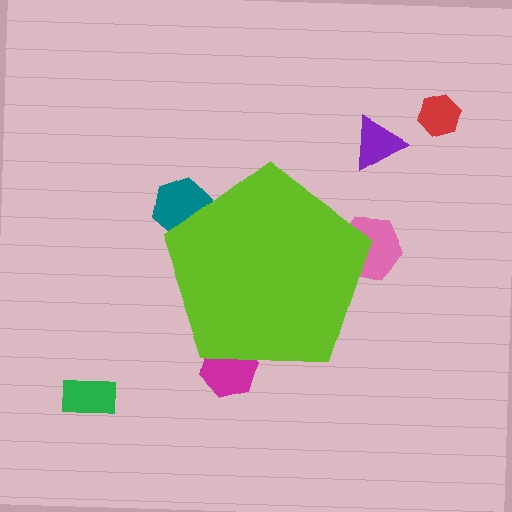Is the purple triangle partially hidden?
No, the purple triangle is fully visible.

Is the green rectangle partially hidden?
No, the green rectangle is fully visible.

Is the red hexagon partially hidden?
No, the red hexagon is fully visible.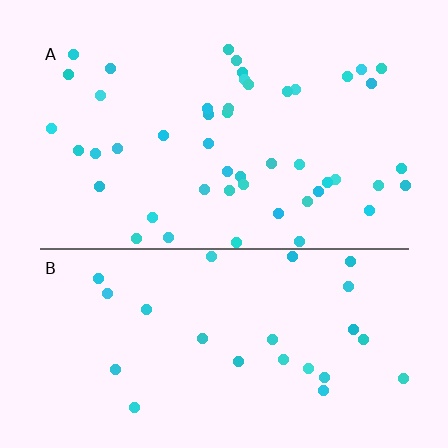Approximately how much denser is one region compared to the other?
Approximately 1.9× — region A over region B.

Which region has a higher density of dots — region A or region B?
A (the top).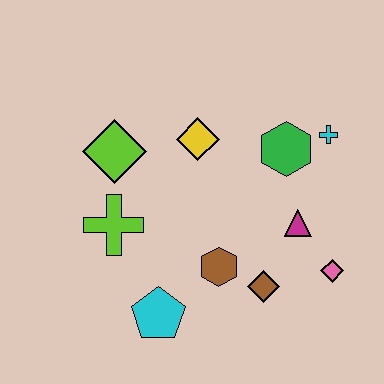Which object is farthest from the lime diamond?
The pink diamond is farthest from the lime diamond.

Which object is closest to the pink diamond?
The magenta triangle is closest to the pink diamond.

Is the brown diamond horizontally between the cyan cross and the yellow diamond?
Yes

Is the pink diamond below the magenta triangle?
Yes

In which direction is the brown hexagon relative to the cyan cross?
The brown hexagon is below the cyan cross.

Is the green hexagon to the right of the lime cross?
Yes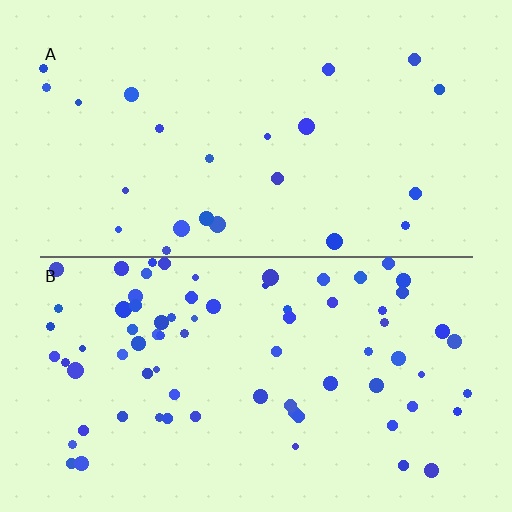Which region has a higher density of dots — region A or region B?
B (the bottom).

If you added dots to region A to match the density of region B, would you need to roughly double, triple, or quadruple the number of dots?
Approximately triple.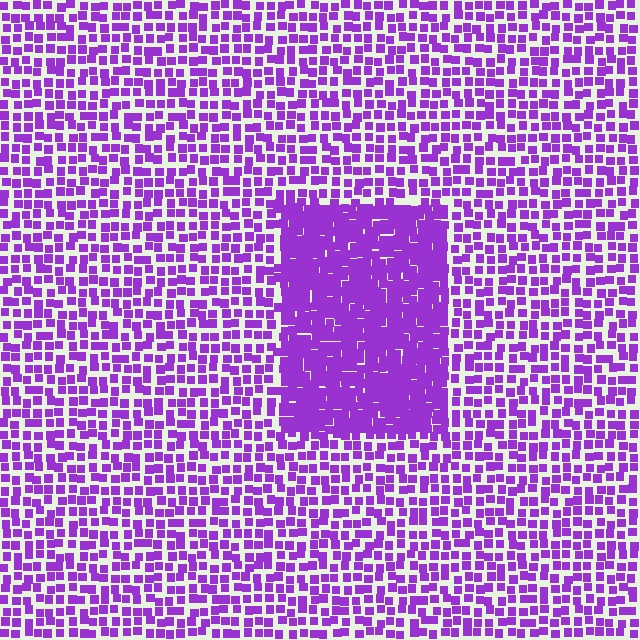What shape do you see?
I see a rectangle.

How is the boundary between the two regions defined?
The boundary is defined by a change in element density (approximately 2.1x ratio). All elements are the same color, size, and shape.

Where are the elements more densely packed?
The elements are more densely packed inside the rectangle boundary.